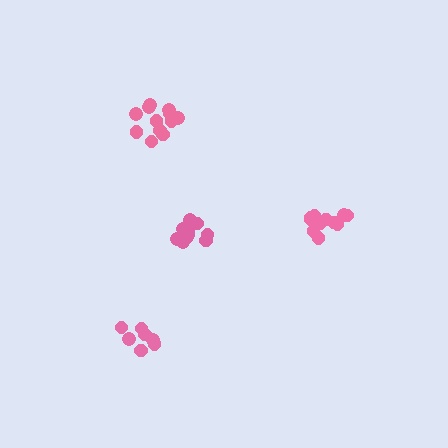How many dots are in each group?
Group 1: 12 dots, Group 2: 10 dots, Group 3: 7 dots, Group 4: 11 dots (40 total).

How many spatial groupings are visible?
There are 4 spatial groupings.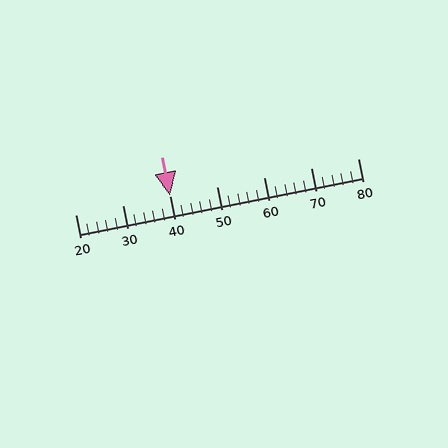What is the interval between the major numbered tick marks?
The major tick marks are spaced 10 units apart.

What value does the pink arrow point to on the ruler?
The pink arrow points to approximately 40.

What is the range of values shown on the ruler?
The ruler shows values from 20 to 80.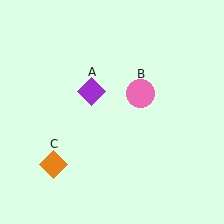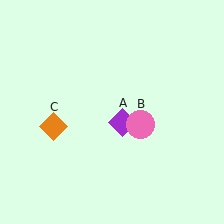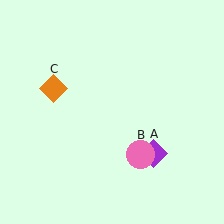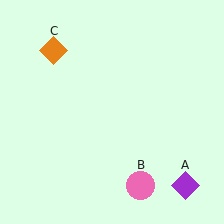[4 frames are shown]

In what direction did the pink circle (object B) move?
The pink circle (object B) moved down.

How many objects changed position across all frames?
3 objects changed position: purple diamond (object A), pink circle (object B), orange diamond (object C).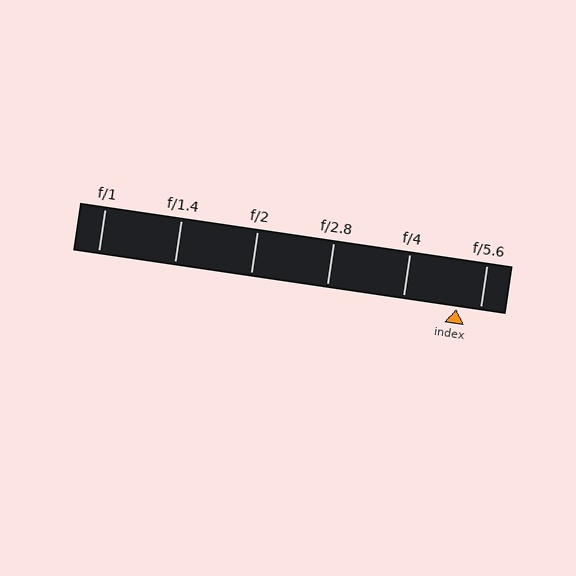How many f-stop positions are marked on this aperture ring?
There are 6 f-stop positions marked.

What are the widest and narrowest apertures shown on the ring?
The widest aperture shown is f/1 and the narrowest is f/5.6.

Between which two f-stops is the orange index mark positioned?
The index mark is between f/4 and f/5.6.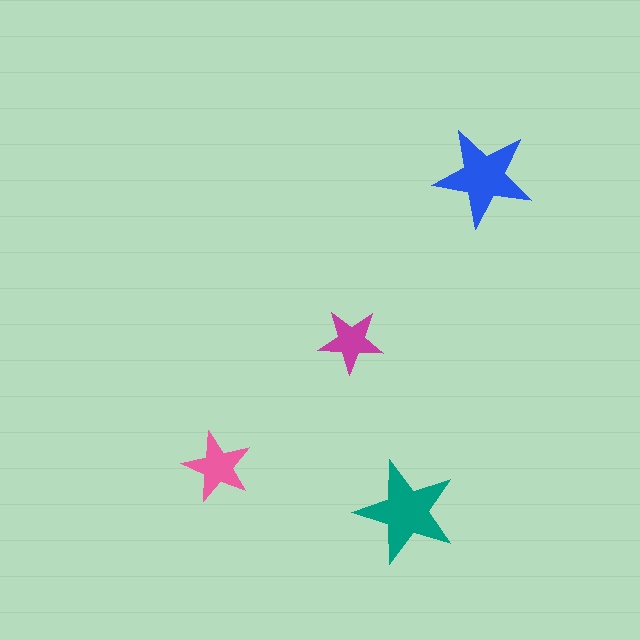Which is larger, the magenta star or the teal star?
The teal one.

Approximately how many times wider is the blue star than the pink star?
About 1.5 times wider.